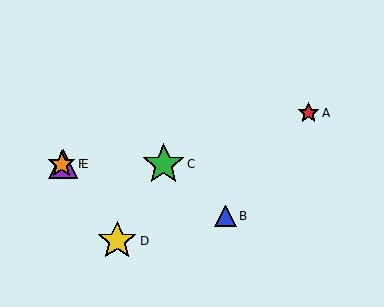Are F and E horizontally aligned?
Yes, both are at y≈164.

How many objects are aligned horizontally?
3 objects (C, E, F) are aligned horizontally.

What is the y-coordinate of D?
Object D is at y≈241.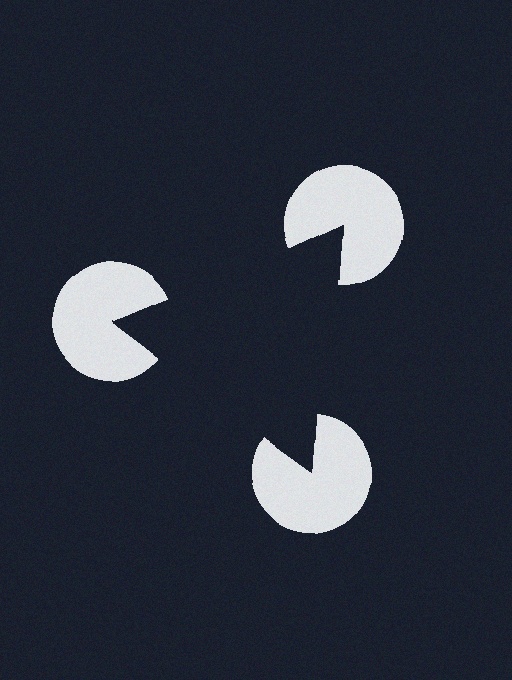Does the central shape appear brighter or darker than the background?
It typically appears slightly darker than the background, even though no actual brightness change is drawn.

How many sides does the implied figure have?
3 sides.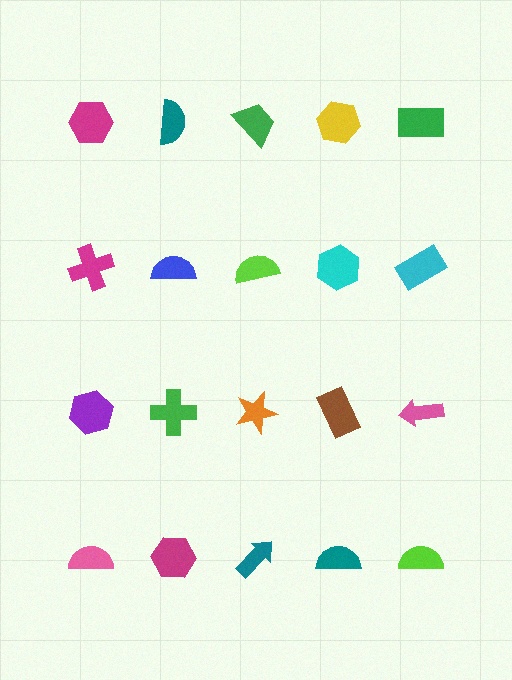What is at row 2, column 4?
A cyan hexagon.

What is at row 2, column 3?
A lime semicircle.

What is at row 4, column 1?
A pink semicircle.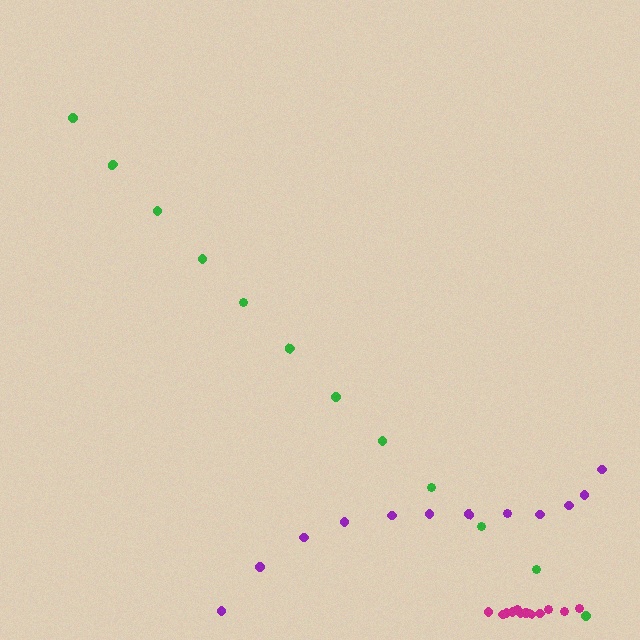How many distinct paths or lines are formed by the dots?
There are 3 distinct paths.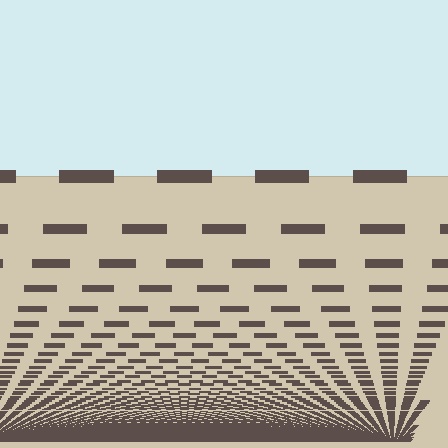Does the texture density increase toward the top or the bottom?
Density increases toward the bottom.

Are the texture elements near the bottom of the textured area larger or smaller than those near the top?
Smaller. The gradient is inverted — elements near the bottom are smaller and denser.